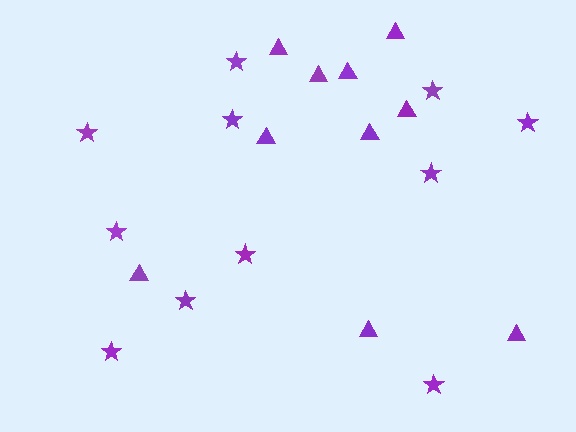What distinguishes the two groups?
There are 2 groups: one group of stars (11) and one group of triangles (10).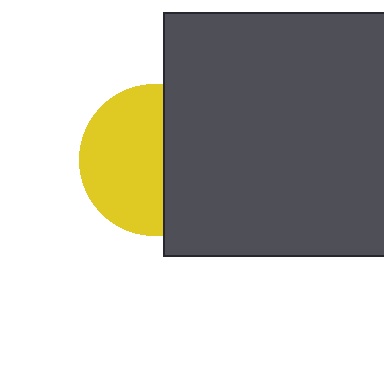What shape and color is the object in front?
The object in front is a dark gray rectangle.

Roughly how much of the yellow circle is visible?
About half of it is visible (roughly 58%).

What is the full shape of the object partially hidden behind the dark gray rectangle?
The partially hidden object is a yellow circle.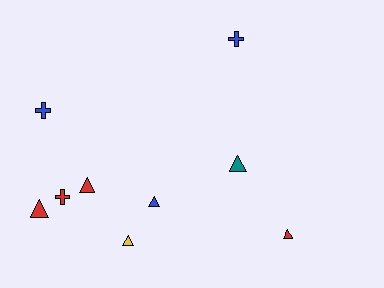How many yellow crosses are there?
There are no yellow crosses.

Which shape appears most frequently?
Triangle, with 6 objects.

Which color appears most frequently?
Red, with 4 objects.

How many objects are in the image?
There are 9 objects.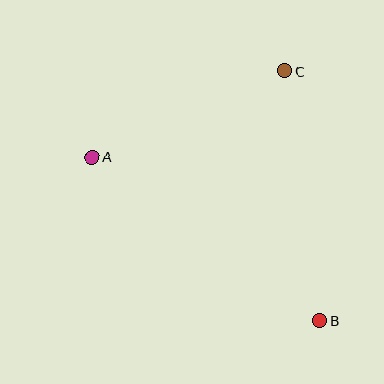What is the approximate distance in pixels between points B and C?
The distance between B and C is approximately 252 pixels.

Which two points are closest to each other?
Points A and C are closest to each other.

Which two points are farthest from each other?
Points A and B are farthest from each other.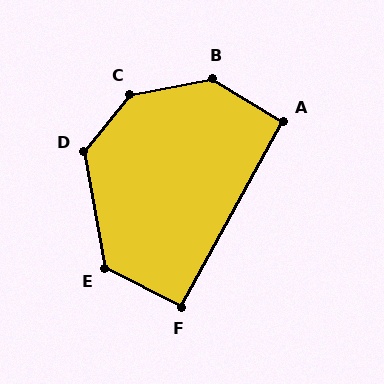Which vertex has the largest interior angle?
C, at approximately 140 degrees.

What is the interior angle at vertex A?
Approximately 92 degrees (approximately right).